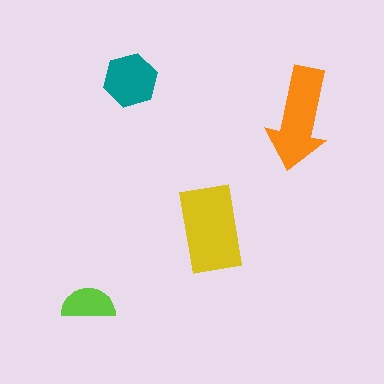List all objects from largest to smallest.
The yellow rectangle, the orange arrow, the teal hexagon, the lime semicircle.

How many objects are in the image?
There are 4 objects in the image.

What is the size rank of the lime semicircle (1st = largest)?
4th.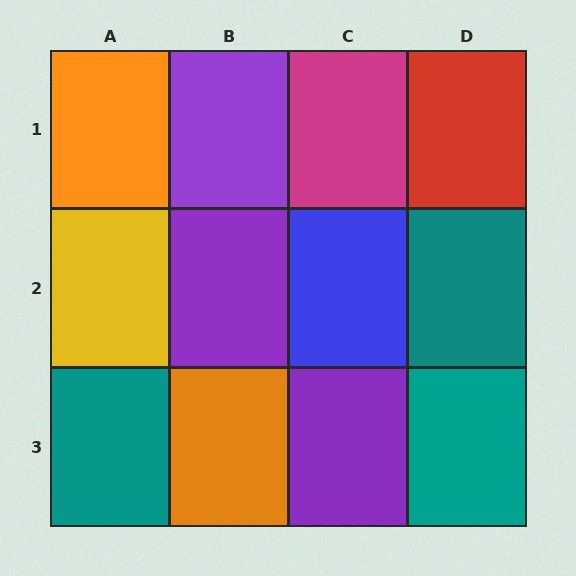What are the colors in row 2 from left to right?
Yellow, purple, blue, teal.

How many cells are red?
1 cell is red.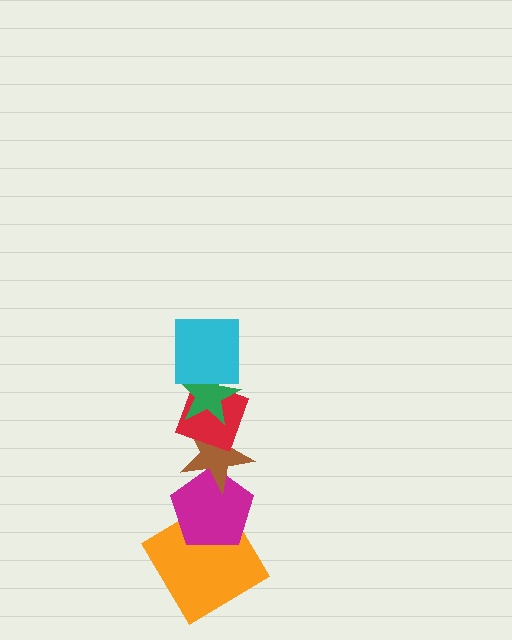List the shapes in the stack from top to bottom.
From top to bottom: the cyan square, the green star, the red diamond, the brown star, the magenta pentagon, the orange diamond.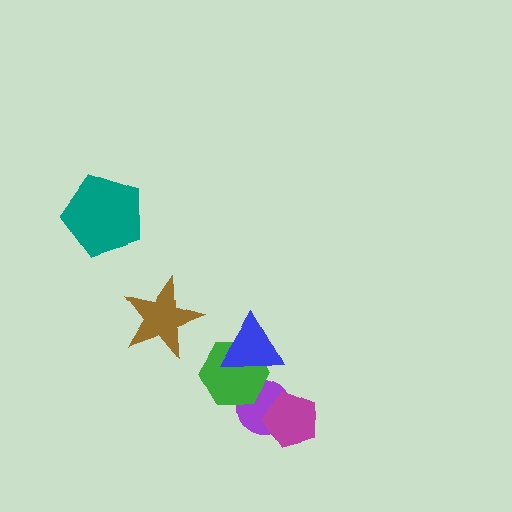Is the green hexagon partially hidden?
Yes, it is partially covered by another shape.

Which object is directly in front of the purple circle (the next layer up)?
The magenta pentagon is directly in front of the purple circle.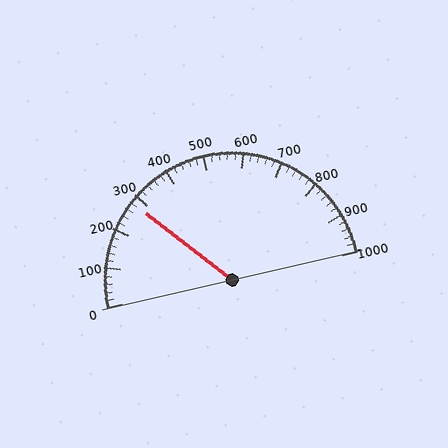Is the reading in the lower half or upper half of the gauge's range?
The reading is in the lower half of the range (0 to 1000).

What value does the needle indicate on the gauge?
The needle indicates approximately 280.